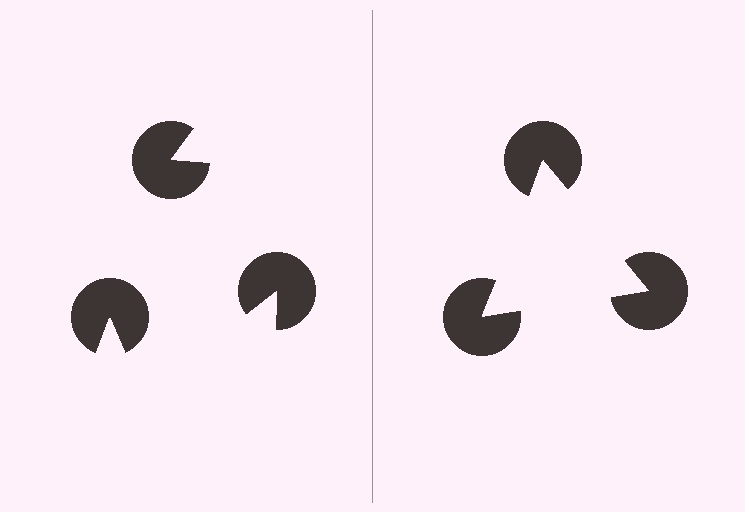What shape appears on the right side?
An illusory triangle.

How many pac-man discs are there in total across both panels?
6 — 3 on each side.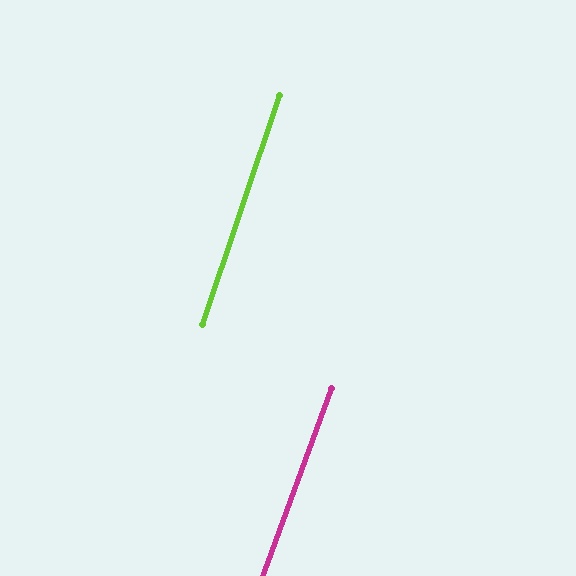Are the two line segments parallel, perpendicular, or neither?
Parallel — their directions differ by only 1.7°.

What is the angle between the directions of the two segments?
Approximately 2 degrees.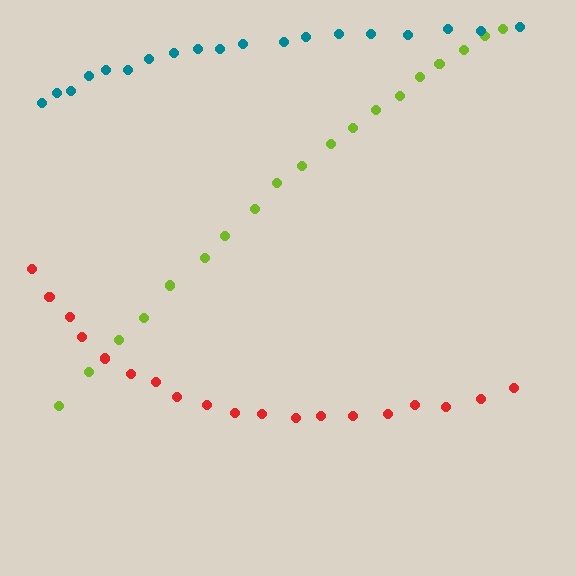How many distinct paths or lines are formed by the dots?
There are 3 distinct paths.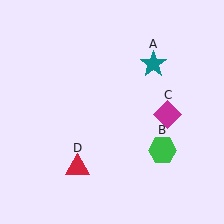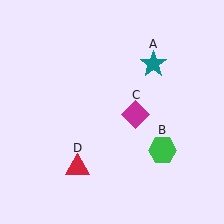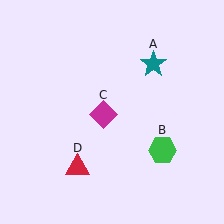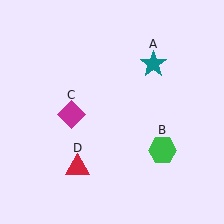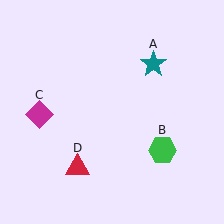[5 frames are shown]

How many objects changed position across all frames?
1 object changed position: magenta diamond (object C).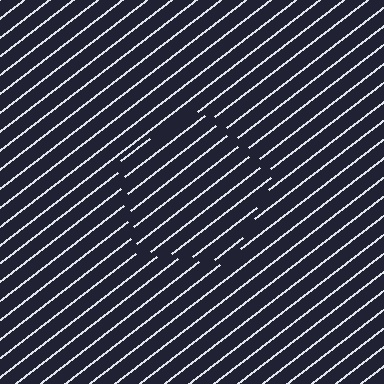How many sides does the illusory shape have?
5 sides — the line-ends trace a pentagon.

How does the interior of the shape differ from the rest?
The interior of the shape contains the same grating, shifted by half a period — the contour is defined by the phase discontinuity where line-ends from the inner and outer gratings abut.